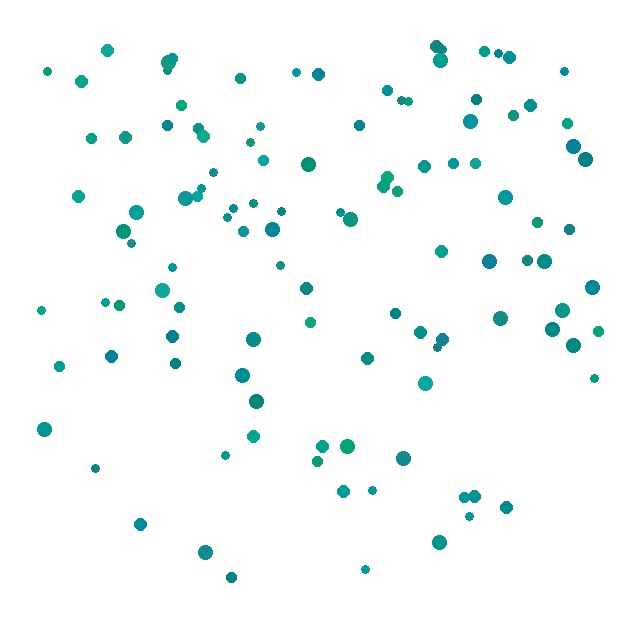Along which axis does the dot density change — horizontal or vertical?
Vertical.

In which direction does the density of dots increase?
From bottom to top, with the top side densest.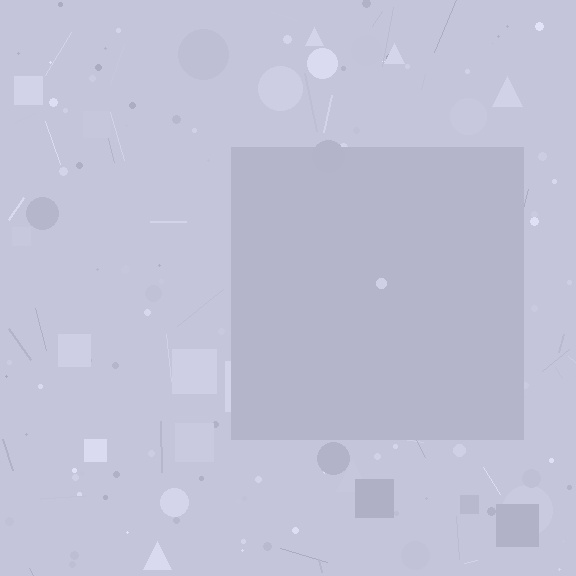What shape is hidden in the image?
A square is hidden in the image.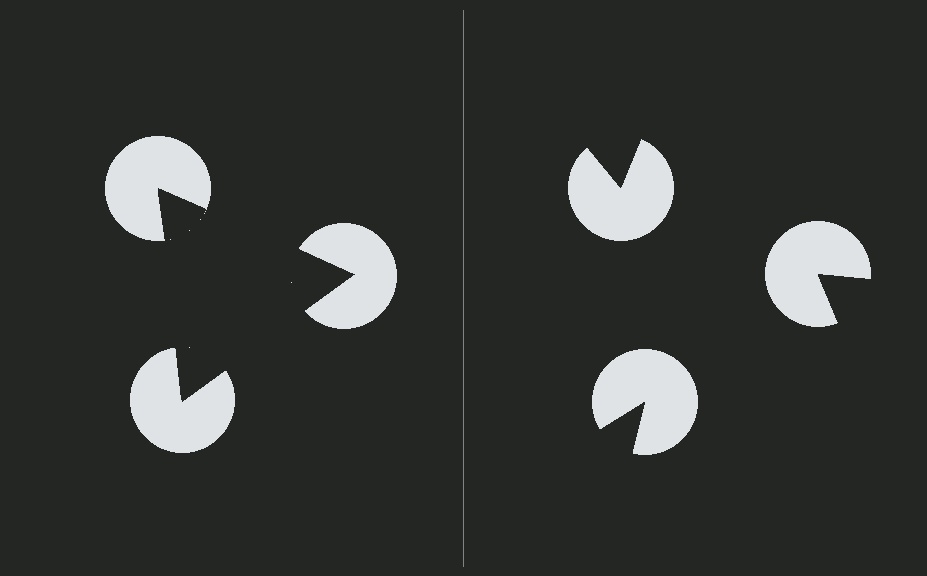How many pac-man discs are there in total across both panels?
6 — 3 on each side.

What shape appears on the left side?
An illusory triangle.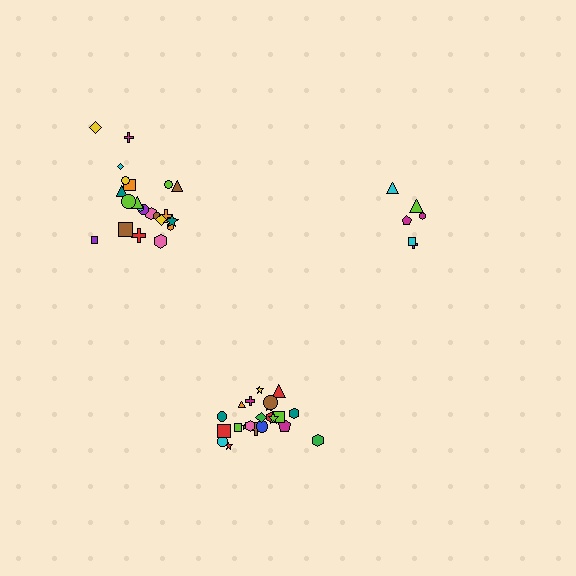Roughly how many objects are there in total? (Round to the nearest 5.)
Roughly 50 objects in total.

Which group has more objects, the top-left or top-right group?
The top-left group.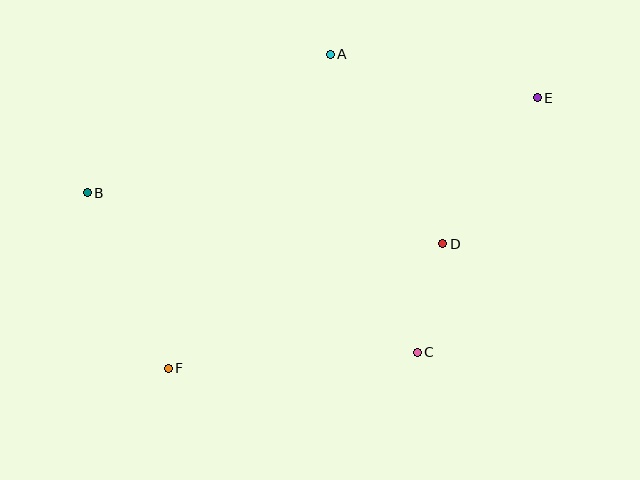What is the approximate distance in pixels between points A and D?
The distance between A and D is approximately 220 pixels.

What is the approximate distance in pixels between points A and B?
The distance between A and B is approximately 280 pixels.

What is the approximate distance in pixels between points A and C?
The distance between A and C is approximately 310 pixels.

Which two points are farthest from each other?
Points B and E are farthest from each other.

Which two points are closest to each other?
Points C and D are closest to each other.